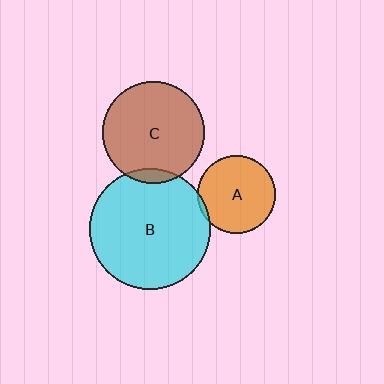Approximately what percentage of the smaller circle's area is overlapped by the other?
Approximately 5%.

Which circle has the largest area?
Circle B (cyan).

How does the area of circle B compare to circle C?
Approximately 1.4 times.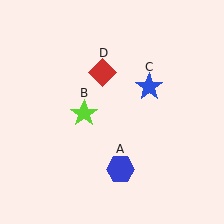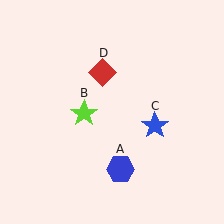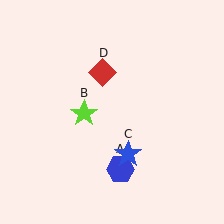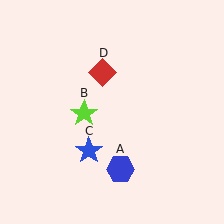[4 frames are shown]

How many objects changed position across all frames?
1 object changed position: blue star (object C).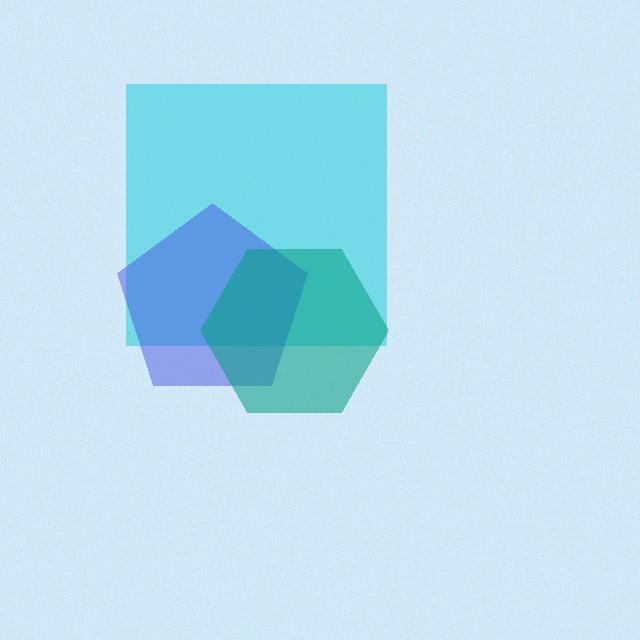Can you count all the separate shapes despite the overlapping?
Yes, there are 3 separate shapes.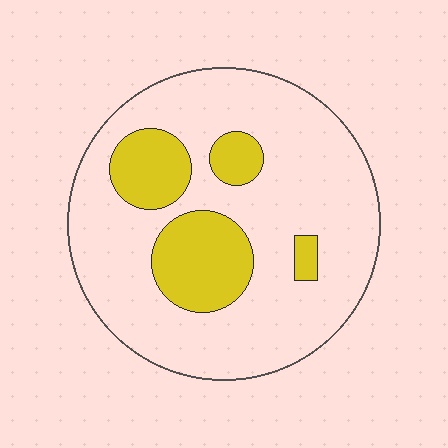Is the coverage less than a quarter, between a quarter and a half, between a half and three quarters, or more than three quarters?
Less than a quarter.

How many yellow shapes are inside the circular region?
4.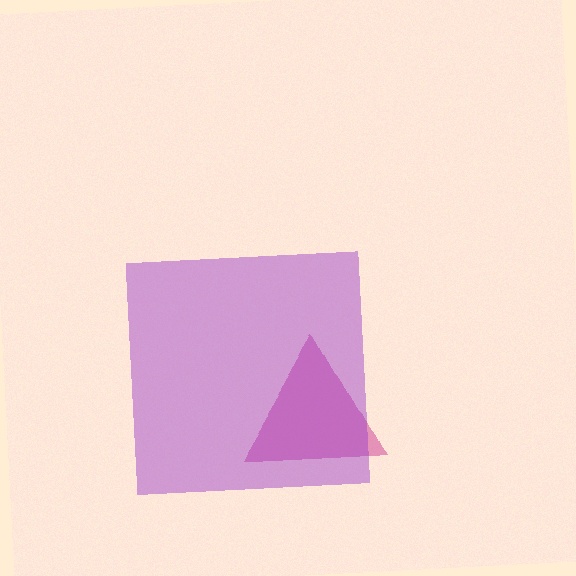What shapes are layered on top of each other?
The layered shapes are: a magenta triangle, a purple square.